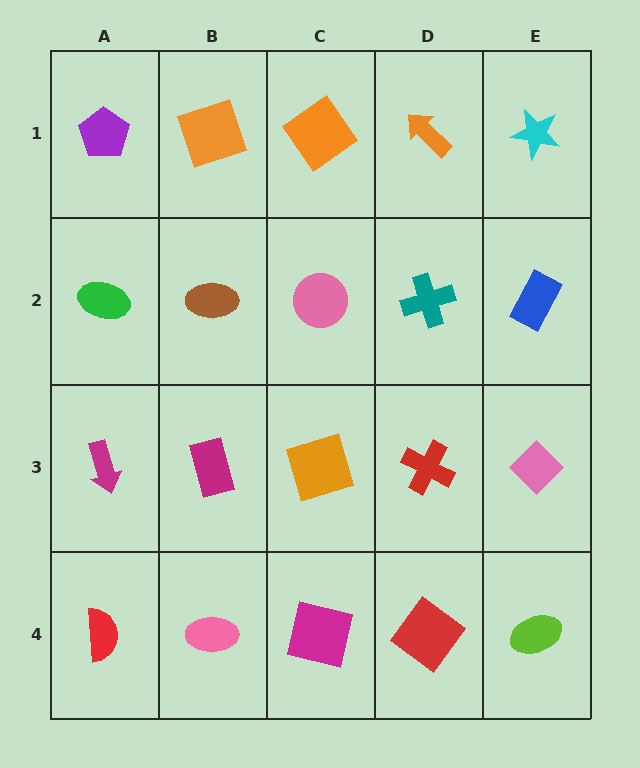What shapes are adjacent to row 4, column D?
A red cross (row 3, column D), a magenta square (row 4, column C), a lime ellipse (row 4, column E).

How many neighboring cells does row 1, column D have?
3.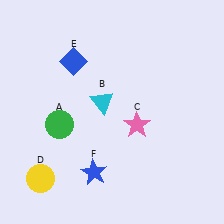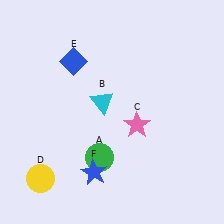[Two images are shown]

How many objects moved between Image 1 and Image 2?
1 object moved between the two images.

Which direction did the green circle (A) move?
The green circle (A) moved right.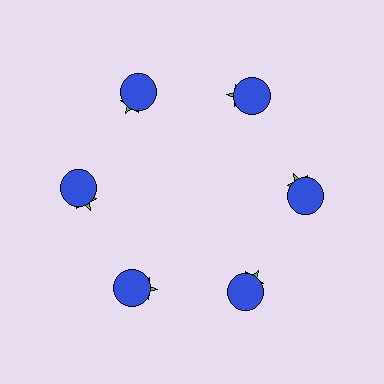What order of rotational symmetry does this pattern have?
This pattern has 6-fold rotational symmetry.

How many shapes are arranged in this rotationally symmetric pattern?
There are 12 shapes, arranged in 6 groups of 2.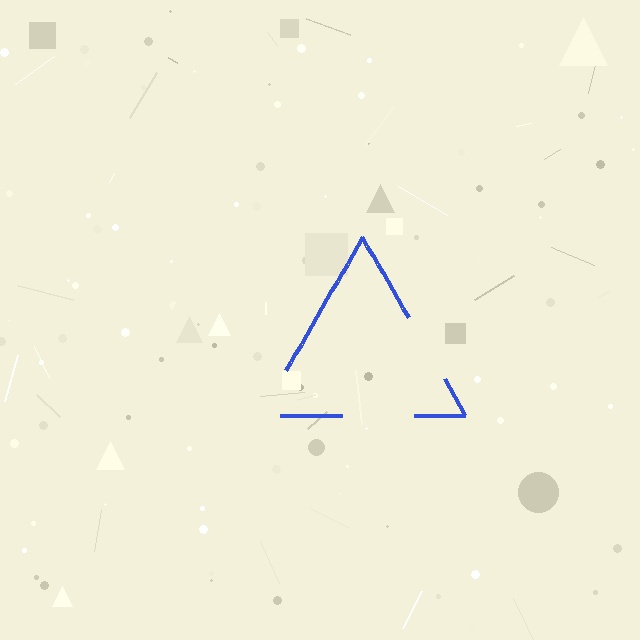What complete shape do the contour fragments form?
The contour fragments form a triangle.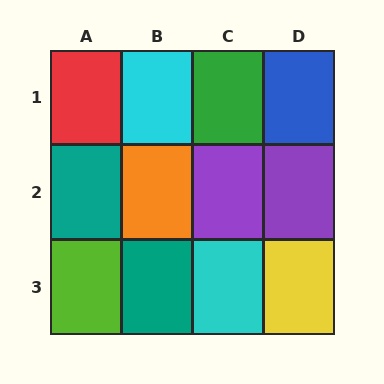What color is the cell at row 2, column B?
Orange.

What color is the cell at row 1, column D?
Blue.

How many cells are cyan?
2 cells are cyan.